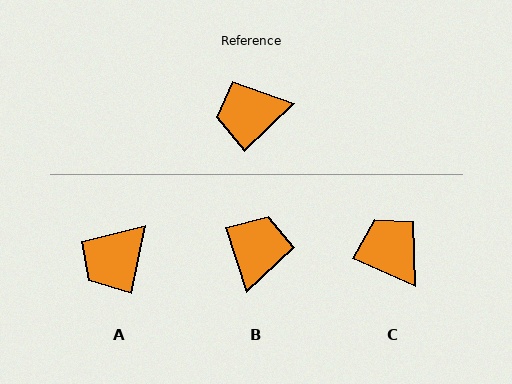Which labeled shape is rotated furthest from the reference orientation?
B, about 116 degrees away.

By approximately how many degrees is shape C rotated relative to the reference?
Approximately 68 degrees clockwise.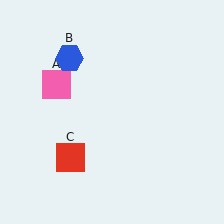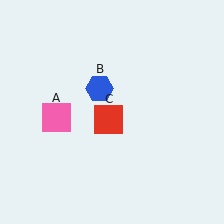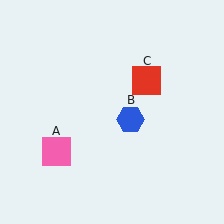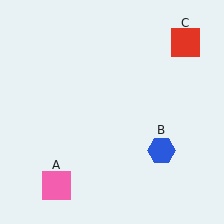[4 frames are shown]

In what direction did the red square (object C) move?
The red square (object C) moved up and to the right.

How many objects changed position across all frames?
3 objects changed position: pink square (object A), blue hexagon (object B), red square (object C).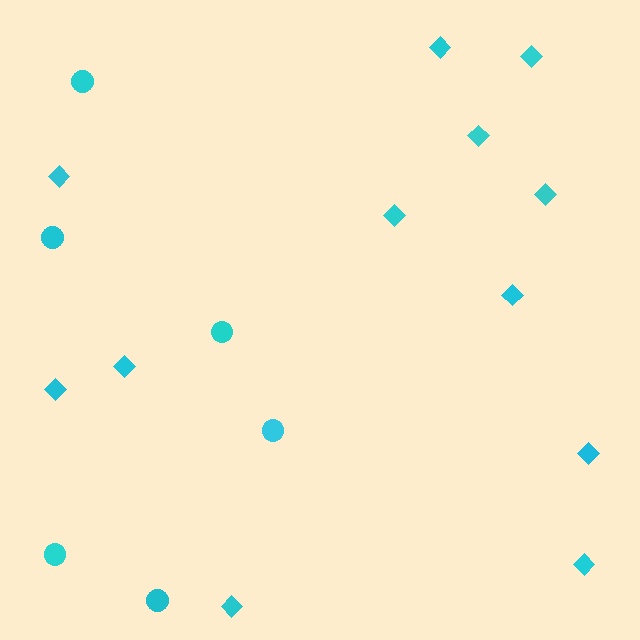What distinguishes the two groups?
There are 2 groups: one group of circles (6) and one group of diamonds (12).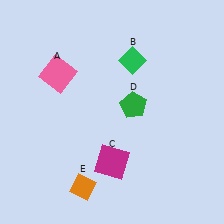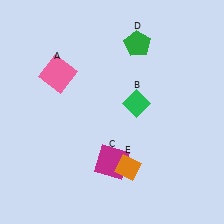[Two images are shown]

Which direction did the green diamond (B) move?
The green diamond (B) moved down.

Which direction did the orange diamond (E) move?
The orange diamond (E) moved right.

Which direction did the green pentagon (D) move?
The green pentagon (D) moved up.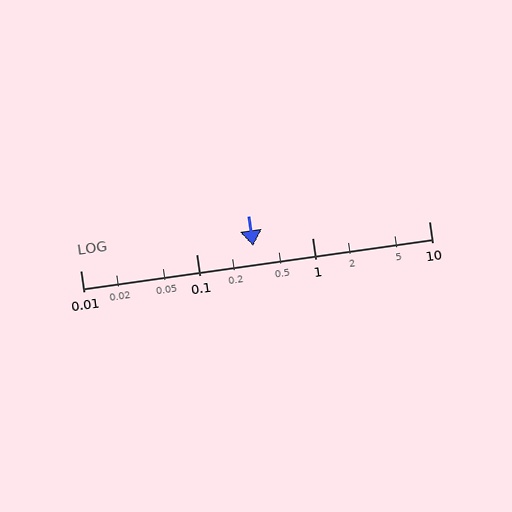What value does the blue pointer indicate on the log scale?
The pointer indicates approximately 0.31.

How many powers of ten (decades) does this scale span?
The scale spans 3 decades, from 0.01 to 10.